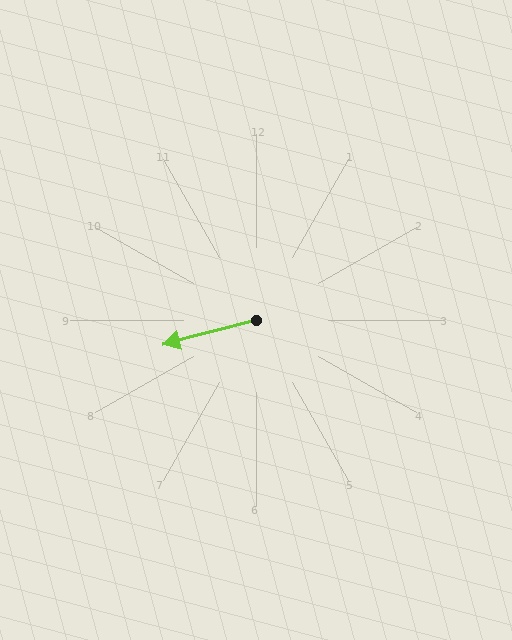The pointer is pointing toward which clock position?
Roughly 9 o'clock.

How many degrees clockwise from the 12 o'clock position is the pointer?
Approximately 255 degrees.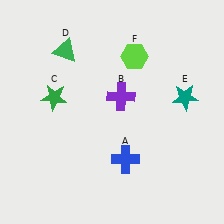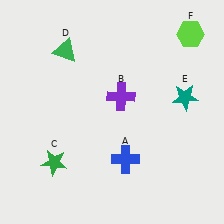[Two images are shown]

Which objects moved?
The objects that moved are: the green star (C), the lime hexagon (F).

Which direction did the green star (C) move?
The green star (C) moved down.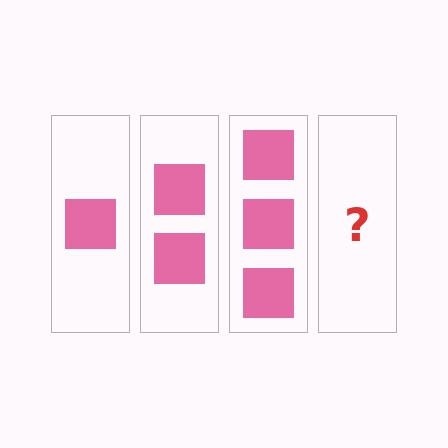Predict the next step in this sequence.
The next step is 4 squares.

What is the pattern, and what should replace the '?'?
The pattern is that each step adds one more square. The '?' should be 4 squares.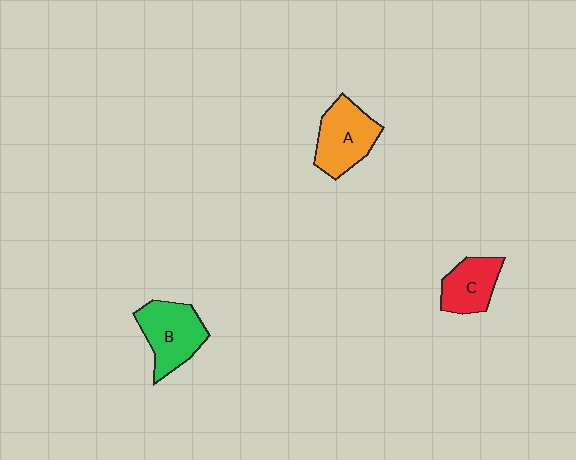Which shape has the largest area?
Shape B (green).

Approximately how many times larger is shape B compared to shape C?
Approximately 1.4 times.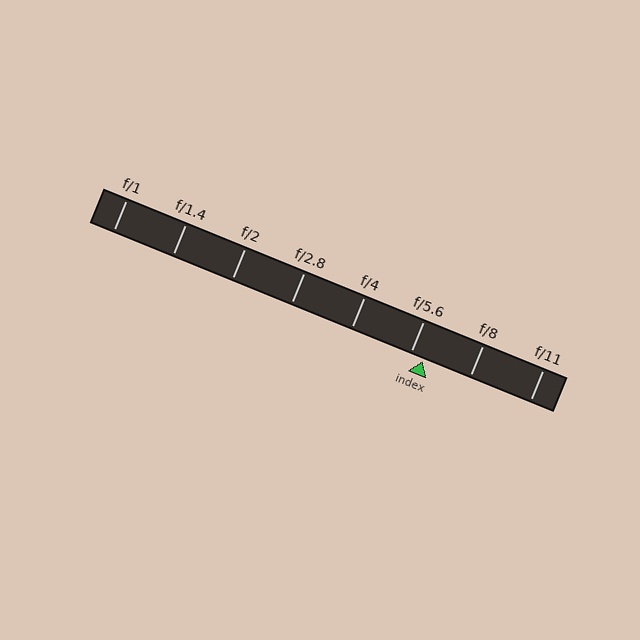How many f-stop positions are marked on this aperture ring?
There are 8 f-stop positions marked.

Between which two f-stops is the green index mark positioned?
The index mark is between f/5.6 and f/8.